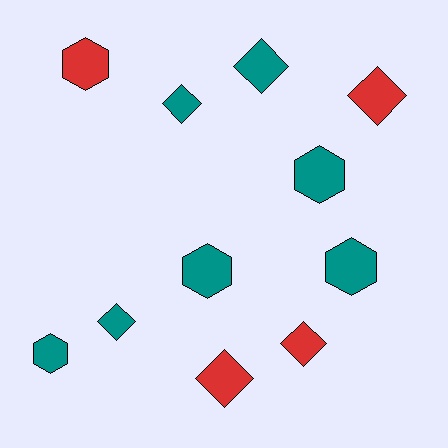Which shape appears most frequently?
Diamond, with 6 objects.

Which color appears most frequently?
Teal, with 7 objects.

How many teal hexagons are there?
There are 4 teal hexagons.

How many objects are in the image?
There are 11 objects.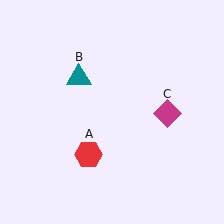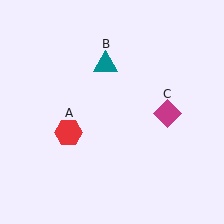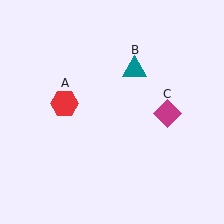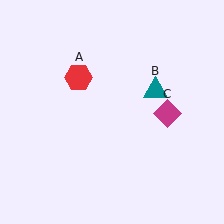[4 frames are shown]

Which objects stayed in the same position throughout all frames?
Magenta diamond (object C) remained stationary.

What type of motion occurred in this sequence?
The red hexagon (object A), teal triangle (object B) rotated clockwise around the center of the scene.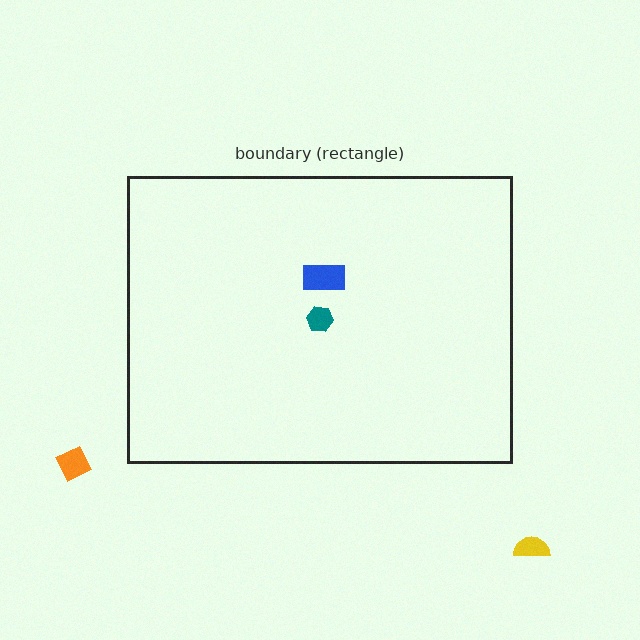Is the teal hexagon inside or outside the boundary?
Inside.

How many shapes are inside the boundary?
2 inside, 2 outside.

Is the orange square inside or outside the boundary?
Outside.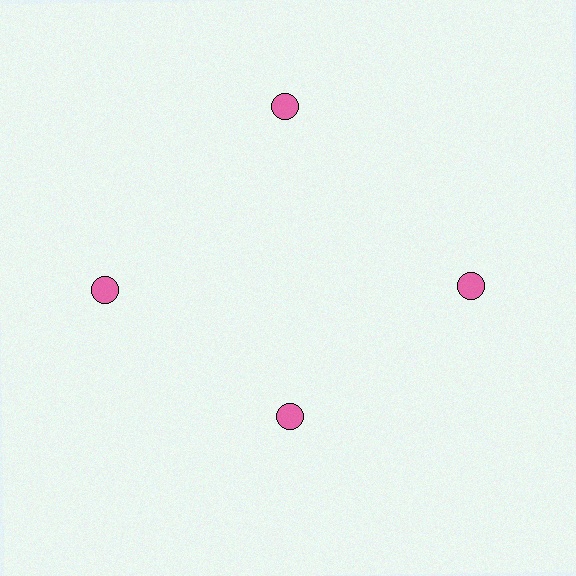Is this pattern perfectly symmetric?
No. The 4 pink circles are arranged in a ring, but one element near the 6 o'clock position is pulled inward toward the center, breaking the 4-fold rotational symmetry.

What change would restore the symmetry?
The symmetry would be restored by moving it outward, back onto the ring so that all 4 circles sit at equal angles and equal distance from the center.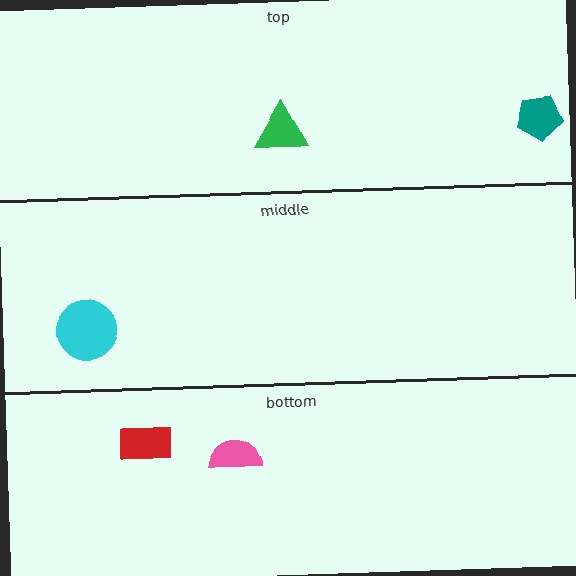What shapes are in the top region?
The teal pentagon, the green triangle.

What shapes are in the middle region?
The cyan circle.